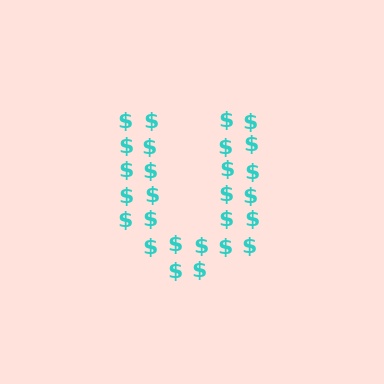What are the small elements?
The small elements are dollar signs.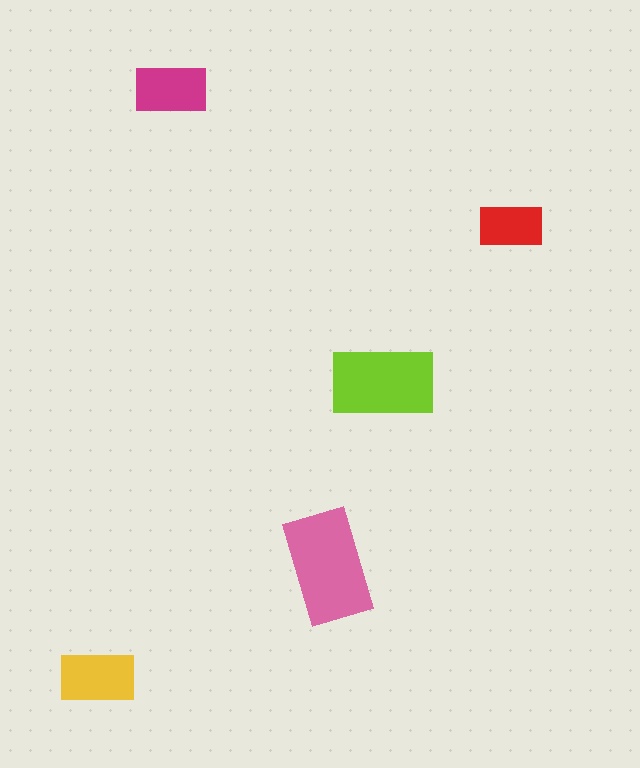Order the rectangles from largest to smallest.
the pink one, the lime one, the yellow one, the magenta one, the red one.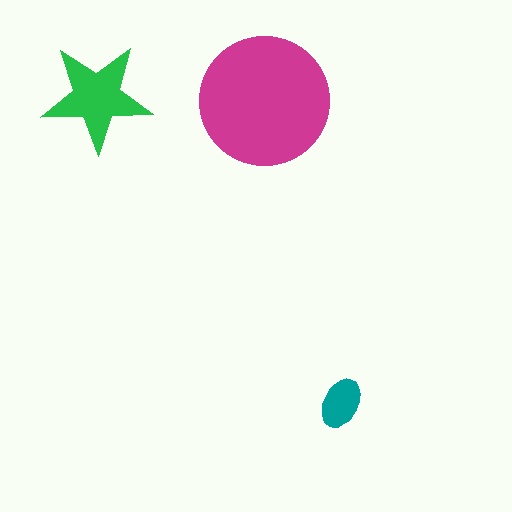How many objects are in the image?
There are 3 objects in the image.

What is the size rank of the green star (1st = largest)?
2nd.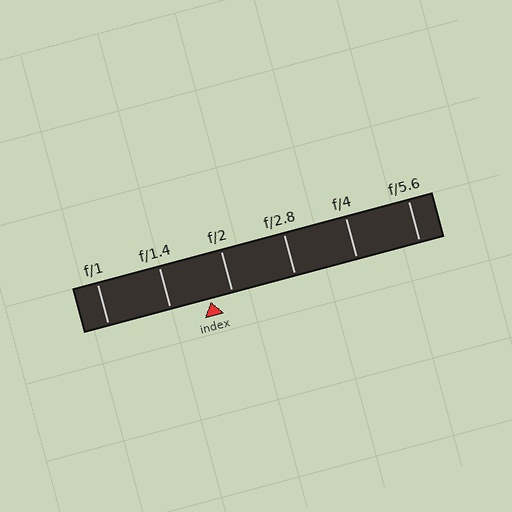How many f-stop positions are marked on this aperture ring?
There are 6 f-stop positions marked.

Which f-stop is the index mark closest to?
The index mark is closest to f/2.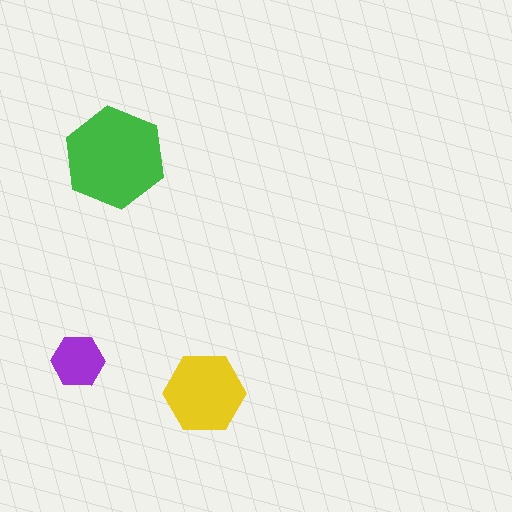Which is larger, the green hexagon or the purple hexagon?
The green one.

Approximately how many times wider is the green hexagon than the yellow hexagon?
About 1.5 times wider.